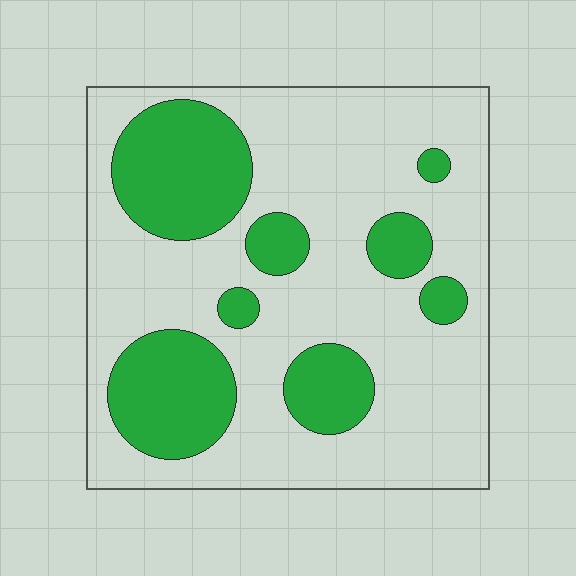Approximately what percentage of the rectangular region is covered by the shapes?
Approximately 30%.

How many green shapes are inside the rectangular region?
8.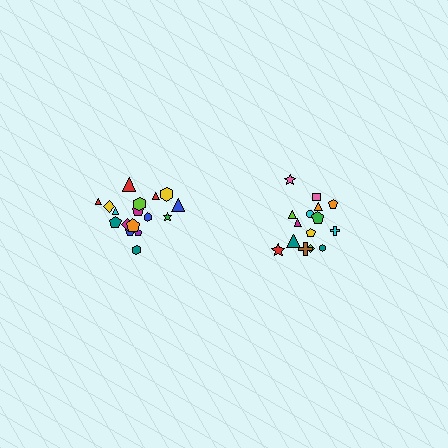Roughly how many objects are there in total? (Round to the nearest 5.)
Roughly 35 objects in total.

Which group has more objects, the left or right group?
The left group.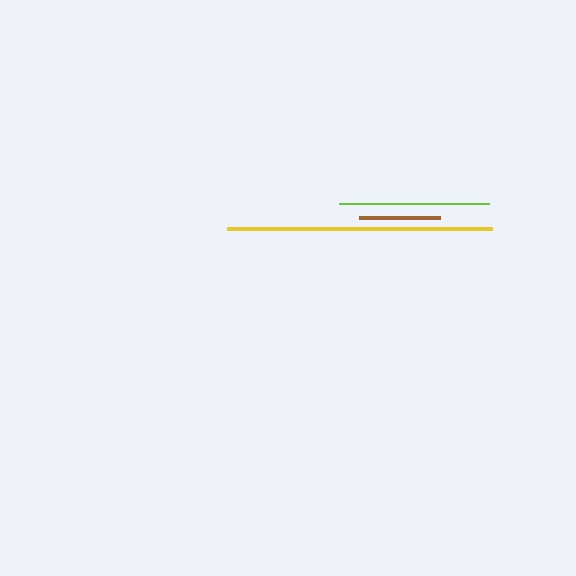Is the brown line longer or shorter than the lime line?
The lime line is longer than the brown line.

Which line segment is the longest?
The yellow line is the longest at approximately 266 pixels.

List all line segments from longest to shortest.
From longest to shortest: yellow, lime, brown.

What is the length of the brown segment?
The brown segment is approximately 81 pixels long.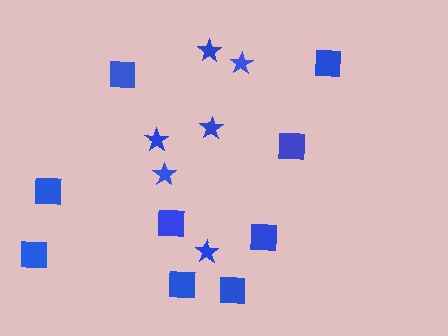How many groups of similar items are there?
There are 2 groups: one group of stars (6) and one group of squares (9).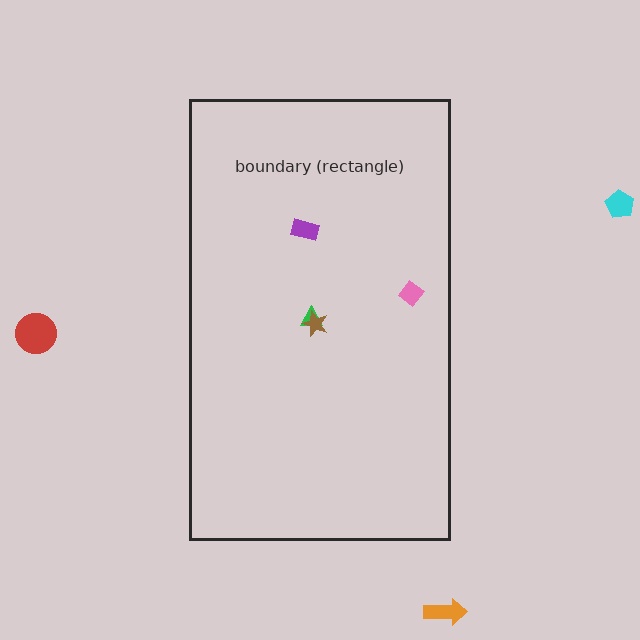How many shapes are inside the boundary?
4 inside, 3 outside.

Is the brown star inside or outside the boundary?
Inside.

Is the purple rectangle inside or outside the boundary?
Inside.